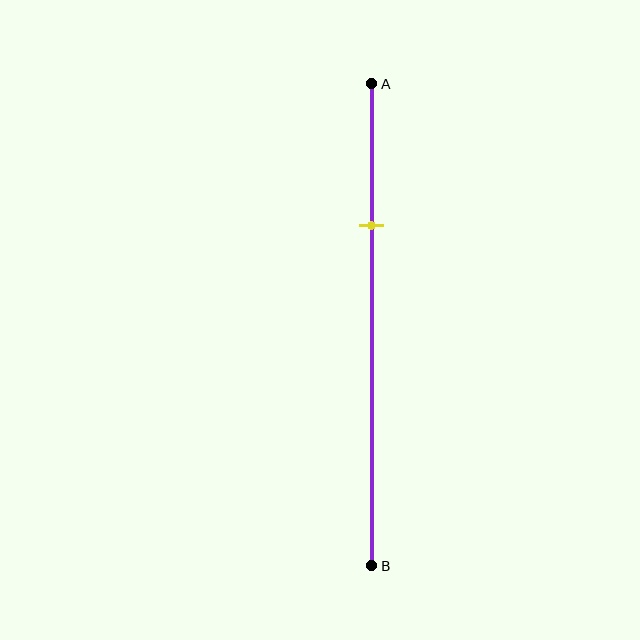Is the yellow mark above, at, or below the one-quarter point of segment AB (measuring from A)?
The yellow mark is below the one-quarter point of segment AB.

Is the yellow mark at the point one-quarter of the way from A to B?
No, the mark is at about 30% from A, not at the 25% one-quarter point.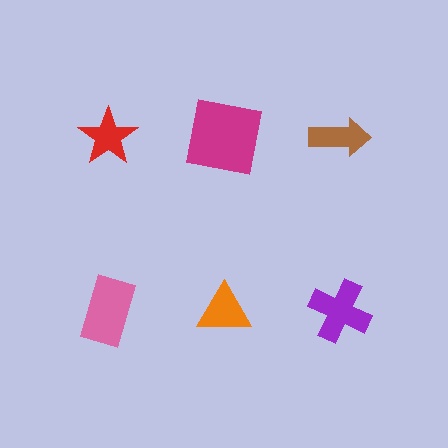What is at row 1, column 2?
A magenta square.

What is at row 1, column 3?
A brown arrow.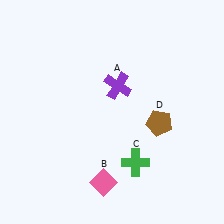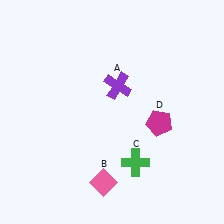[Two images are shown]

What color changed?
The pentagon (D) changed from brown in Image 1 to magenta in Image 2.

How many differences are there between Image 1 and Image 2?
There is 1 difference between the two images.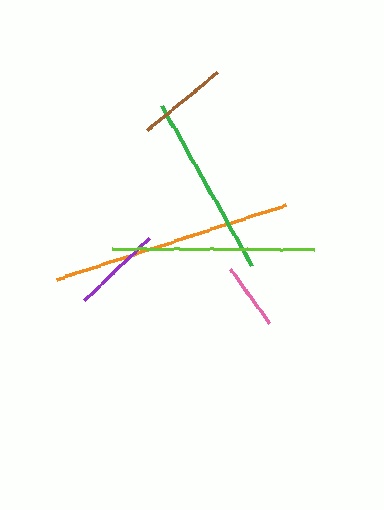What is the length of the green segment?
The green segment is approximately 184 pixels long.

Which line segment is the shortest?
The pink line is the shortest at approximately 67 pixels.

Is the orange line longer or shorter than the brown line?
The orange line is longer than the brown line.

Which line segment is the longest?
The orange line is the longest at approximately 240 pixels.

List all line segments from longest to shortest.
From longest to shortest: orange, lime, green, brown, purple, pink.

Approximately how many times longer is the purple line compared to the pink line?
The purple line is approximately 1.3 times the length of the pink line.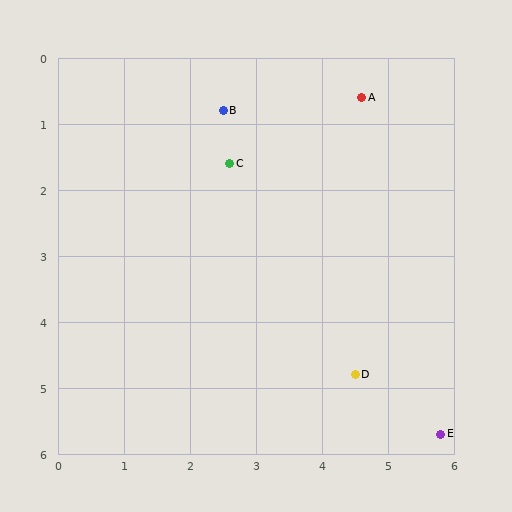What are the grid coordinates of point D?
Point D is at approximately (4.5, 4.8).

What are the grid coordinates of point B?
Point B is at approximately (2.5, 0.8).